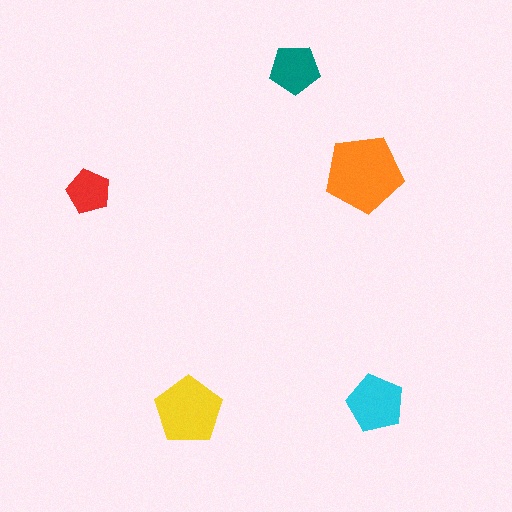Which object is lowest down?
The yellow pentagon is bottommost.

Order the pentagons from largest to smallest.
the orange one, the yellow one, the cyan one, the teal one, the red one.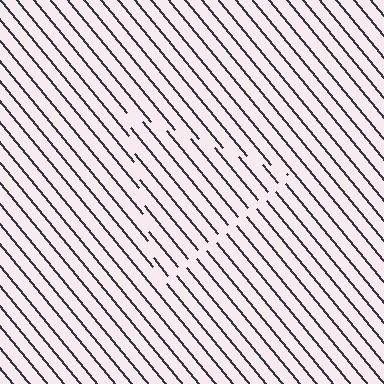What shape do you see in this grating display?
An illusory triangle. The interior of the shape contains the same grating, shifted by half a period — the contour is defined by the phase discontinuity where line-ends from the inner and outer gratings abut.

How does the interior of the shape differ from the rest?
The interior of the shape contains the same grating, shifted by half a period — the contour is defined by the phase discontinuity where line-ends from the inner and outer gratings abut.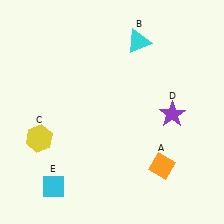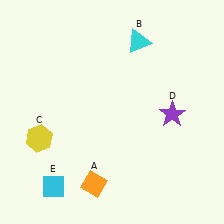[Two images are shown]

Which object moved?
The orange diamond (A) moved left.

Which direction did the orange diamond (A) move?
The orange diamond (A) moved left.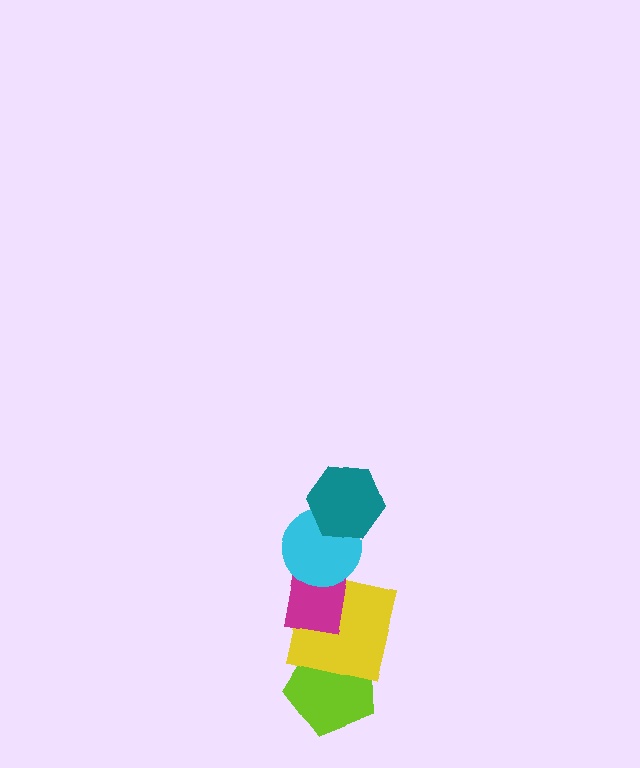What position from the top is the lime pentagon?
The lime pentagon is 5th from the top.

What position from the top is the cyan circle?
The cyan circle is 2nd from the top.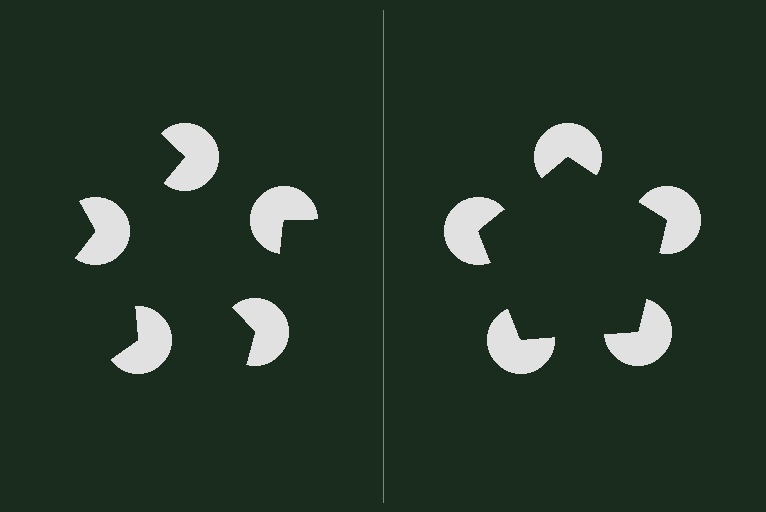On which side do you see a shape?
An illusory pentagon appears on the right side. On the left side the wedge cuts are rotated, so no coherent shape forms.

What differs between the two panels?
The pac-man discs are positioned identically on both sides; only the wedge orientations differ. On the right they align to a pentagon; on the left they are misaligned.